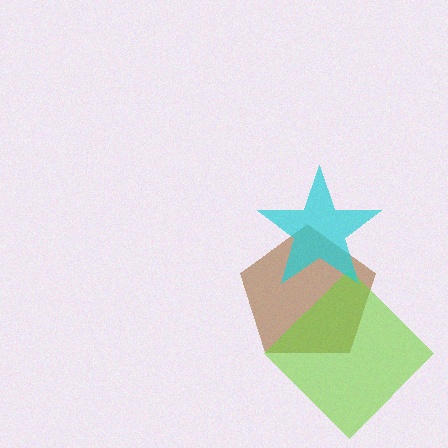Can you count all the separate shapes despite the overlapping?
Yes, there are 3 separate shapes.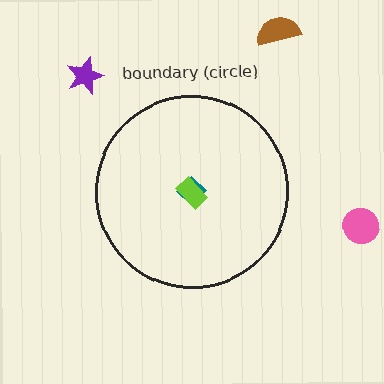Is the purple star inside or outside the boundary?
Outside.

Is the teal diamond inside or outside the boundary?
Inside.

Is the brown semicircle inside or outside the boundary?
Outside.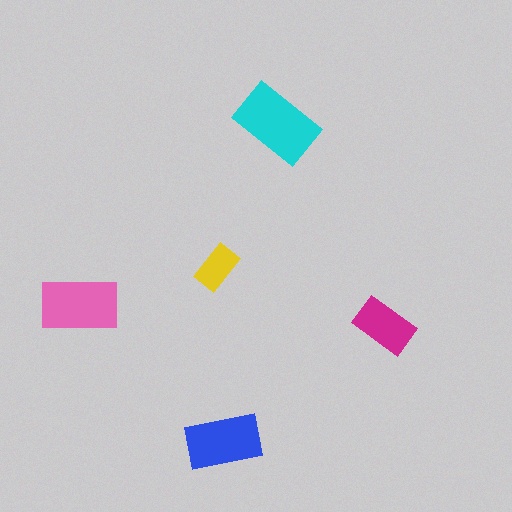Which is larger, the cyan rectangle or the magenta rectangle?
The cyan one.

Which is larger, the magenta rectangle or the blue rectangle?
The blue one.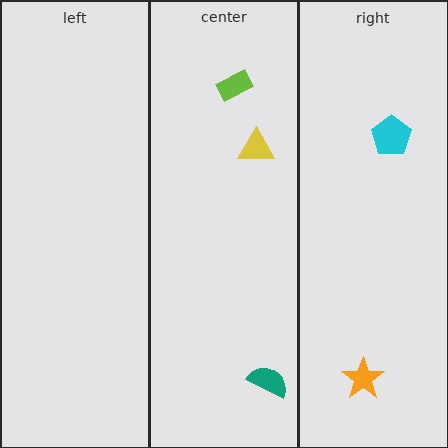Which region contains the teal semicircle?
The center region.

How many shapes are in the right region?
2.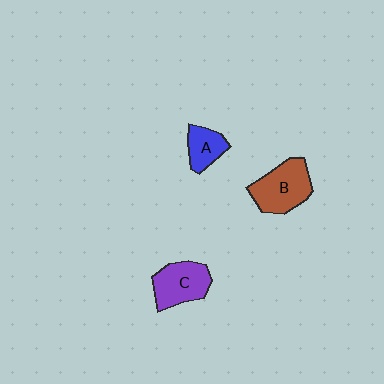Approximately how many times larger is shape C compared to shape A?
Approximately 1.5 times.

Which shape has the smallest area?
Shape A (blue).